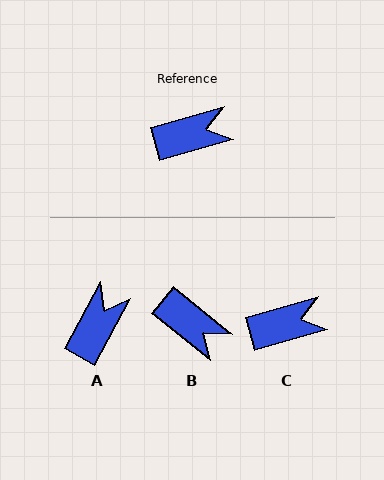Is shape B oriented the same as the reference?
No, it is off by about 55 degrees.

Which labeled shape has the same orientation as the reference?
C.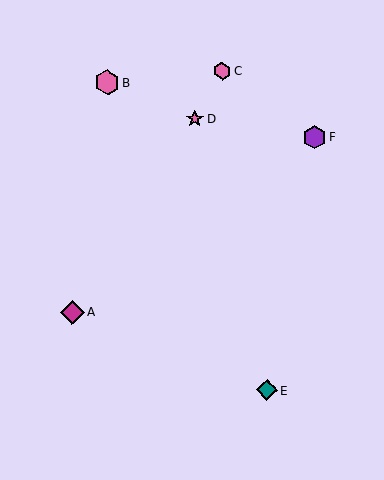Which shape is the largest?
The pink hexagon (labeled B) is the largest.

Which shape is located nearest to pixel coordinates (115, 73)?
The pink hexagon (labeled B) at (107, 83) is nearest to that location.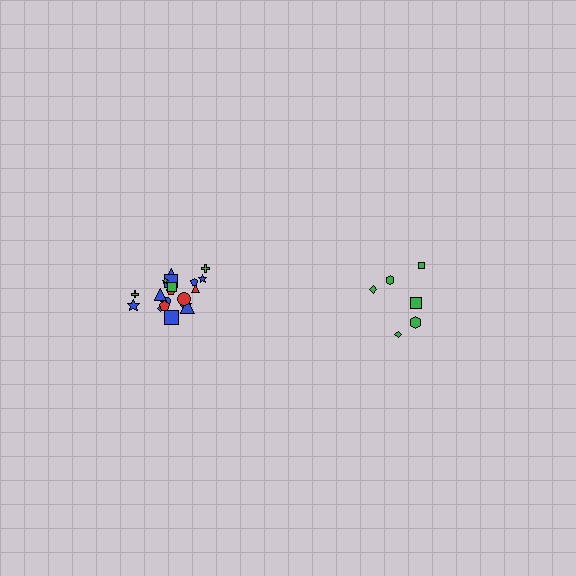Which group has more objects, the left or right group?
The left group.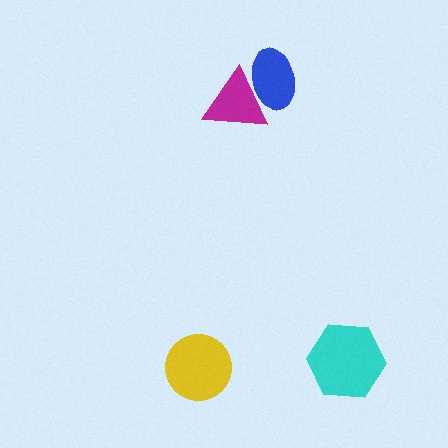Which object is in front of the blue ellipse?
The magenta triangle is in front of the blue ellipse.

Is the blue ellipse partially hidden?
Yes, it is partially covered by another shape.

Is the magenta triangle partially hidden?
No, no other shape covers it.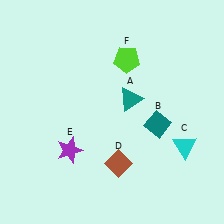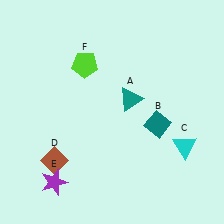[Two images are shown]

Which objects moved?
The objects that moved are: the brown diamond (D), the purple star (E), the lime pentagon (F).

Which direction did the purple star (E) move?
The purple star (E) moved down.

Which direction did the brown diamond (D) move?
The brown diamond (D) moved left.